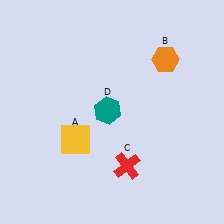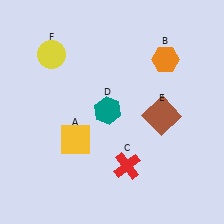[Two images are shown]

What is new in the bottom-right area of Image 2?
A brown square (E) was added in the bottom-right area of Image 2.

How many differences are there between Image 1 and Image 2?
There are 2 differences between the two images.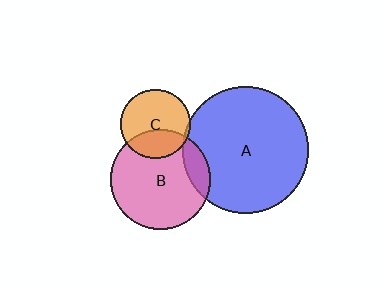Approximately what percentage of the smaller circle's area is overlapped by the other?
Approximately 5%.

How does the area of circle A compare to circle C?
Approximately 3.3 times.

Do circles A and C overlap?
Yes.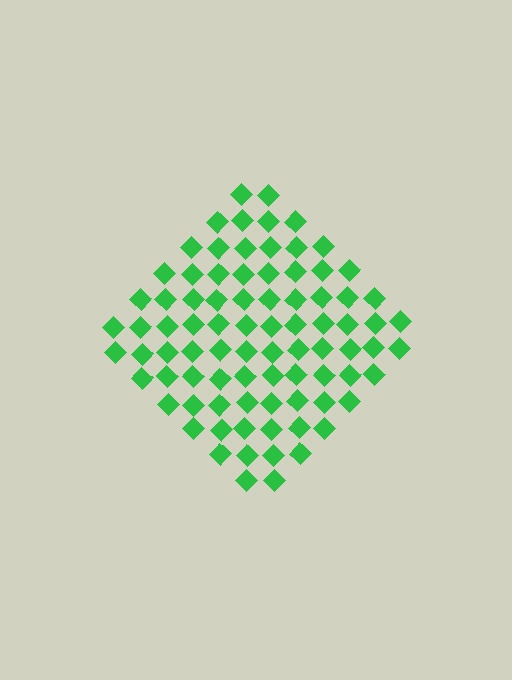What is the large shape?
The large shape is a diamond.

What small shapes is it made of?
It is made of small diamonds.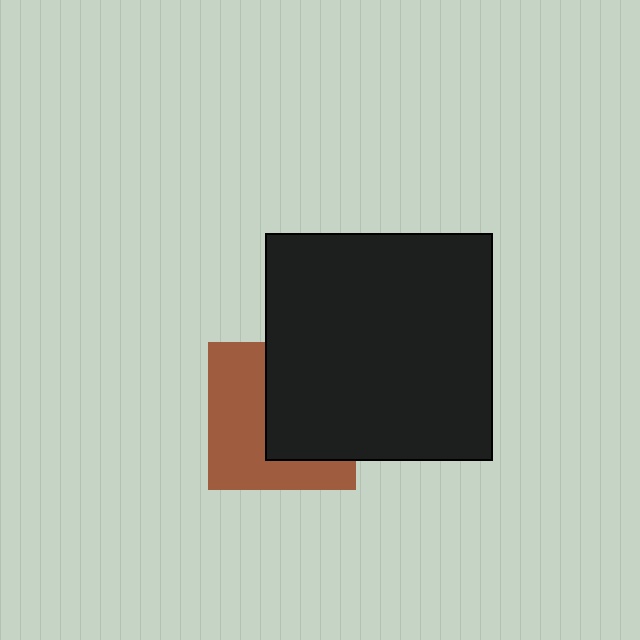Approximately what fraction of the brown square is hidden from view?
Roughly 49% of the brown square is hidden behind the black square.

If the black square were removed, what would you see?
You would see the complete brown square.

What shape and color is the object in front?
The object in front is a black square.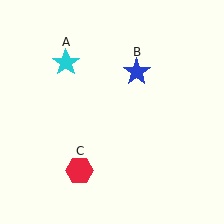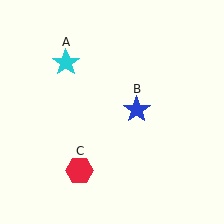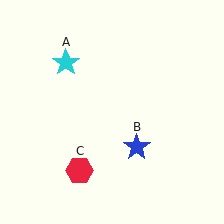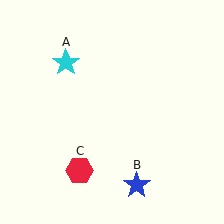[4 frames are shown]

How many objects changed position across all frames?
1 object changed position: blue star (object B).